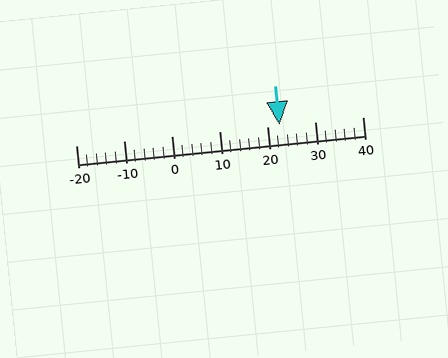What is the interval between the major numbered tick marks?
The major tick marks are spaced 10 units apart.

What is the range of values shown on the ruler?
The ruler shows values from -20 to 40.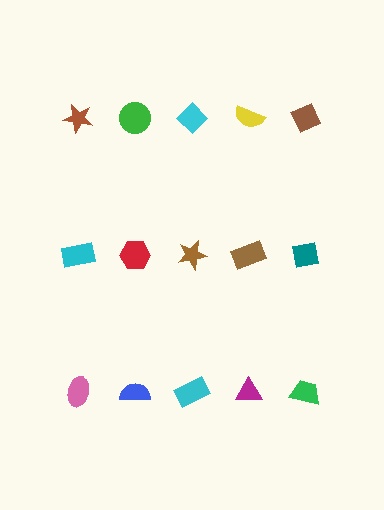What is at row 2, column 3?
A brown star.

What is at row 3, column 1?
A pink ellipse.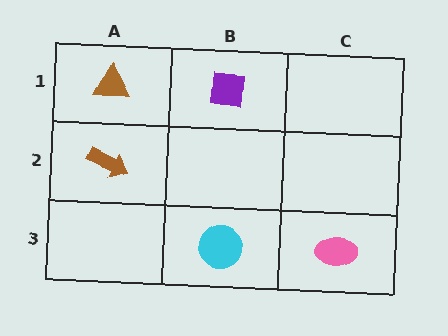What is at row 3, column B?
A cyan circle.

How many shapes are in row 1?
2 shapes.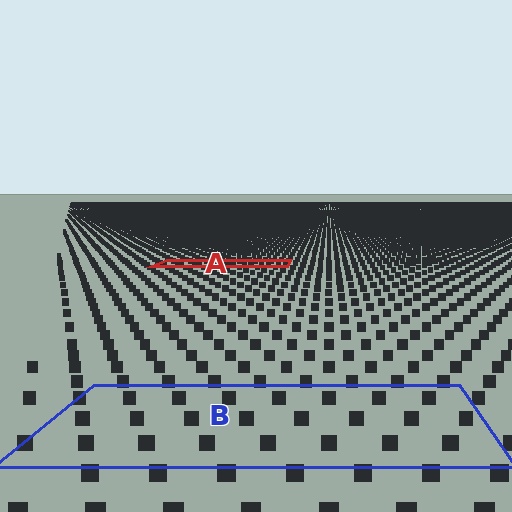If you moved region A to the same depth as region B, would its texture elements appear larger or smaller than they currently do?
They would appear larger. At a closer depth, the same texture elements are projected at a bigger on-screen size.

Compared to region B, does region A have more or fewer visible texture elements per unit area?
Region A has more texture elements per unit area — they are packed more densely because it is farther away.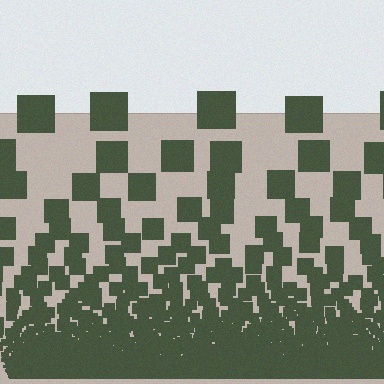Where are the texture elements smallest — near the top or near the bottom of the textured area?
Near the bottom.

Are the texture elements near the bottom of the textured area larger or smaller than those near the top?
Smaller. The gradient is inverted — elements near the bottom are smaller and denser.